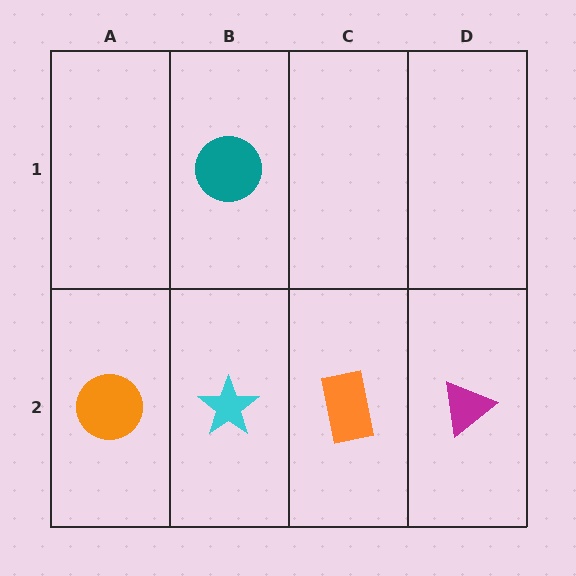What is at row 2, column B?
A cyan star.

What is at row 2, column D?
A magenta triangle.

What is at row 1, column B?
A teal circle.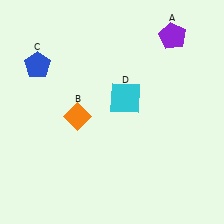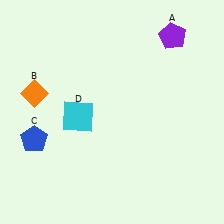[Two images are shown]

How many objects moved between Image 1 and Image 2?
3 objects moved between the two images.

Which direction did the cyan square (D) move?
The cyan square (D) moved left.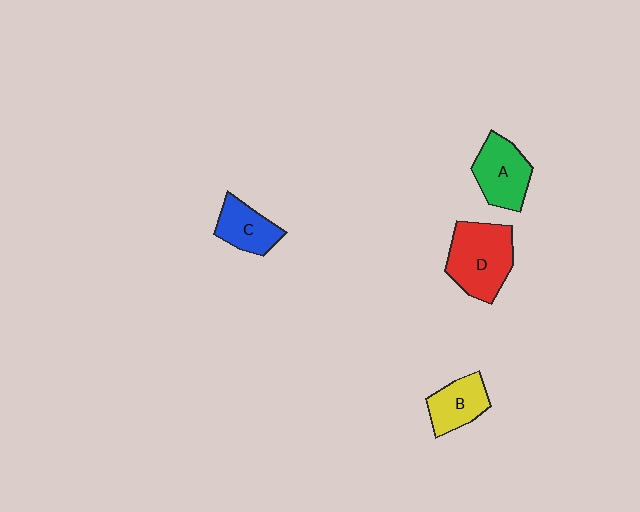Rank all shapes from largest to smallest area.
From largest to smallest: D (red), A (green), B (yellow), C (blue).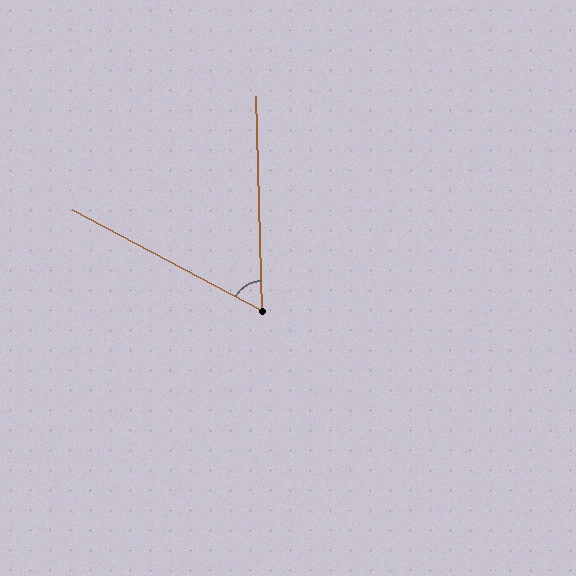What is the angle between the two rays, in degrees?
Approximately 60 degrees.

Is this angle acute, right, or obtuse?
It is acute.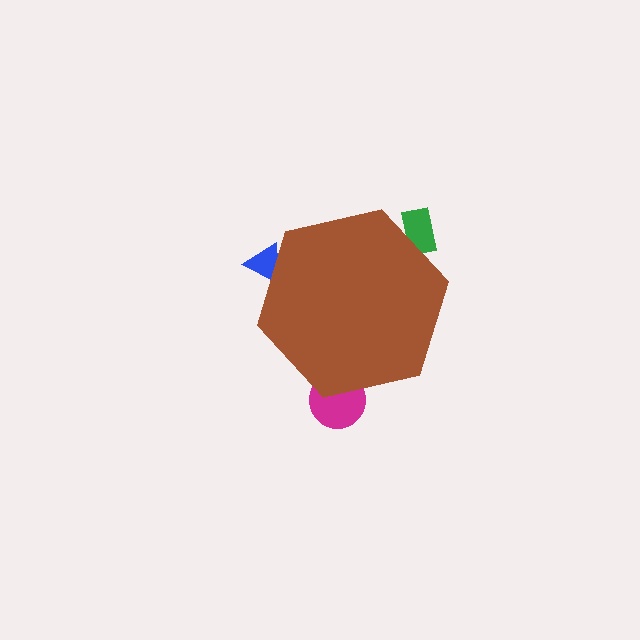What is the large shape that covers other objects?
A brown hexagon.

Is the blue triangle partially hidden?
Yes, the blue triangle is partially hidden behind the brown hexagon.